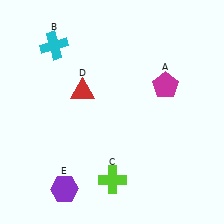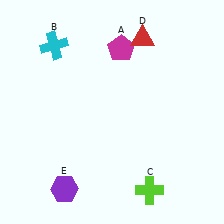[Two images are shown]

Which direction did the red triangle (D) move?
The red triangle (D) moved right.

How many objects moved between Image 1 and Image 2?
3 objects moved between the two images.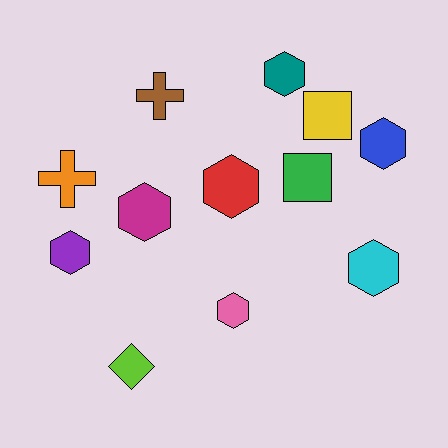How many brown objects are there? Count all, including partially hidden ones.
There is 1 brown object.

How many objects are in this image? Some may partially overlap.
There are 12 objects.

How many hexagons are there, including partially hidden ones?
There are 7 hexagons.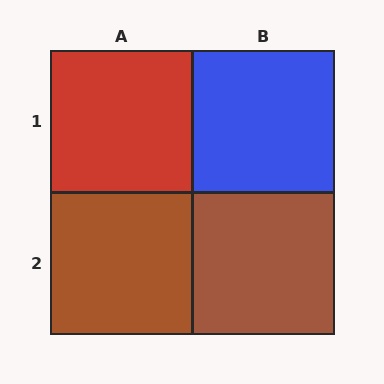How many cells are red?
1 cell is red.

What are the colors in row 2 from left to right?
Brown, brown.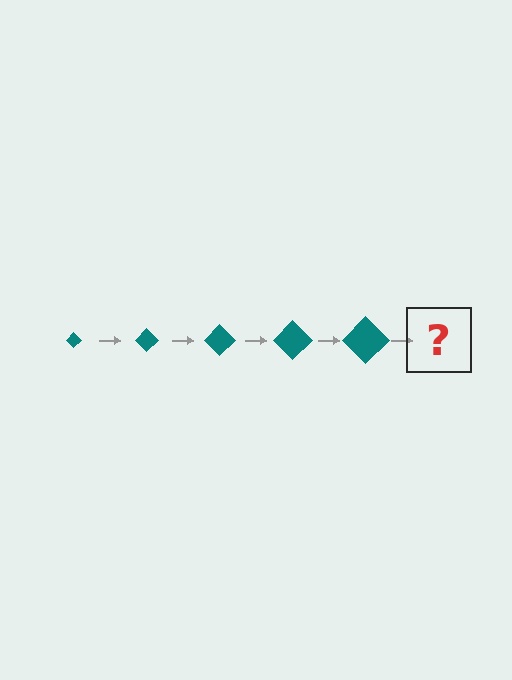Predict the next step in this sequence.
The next step is a teal diamond, larger than the previous one.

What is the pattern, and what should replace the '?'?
The pattern is that the diamond gets progressively larger each step. The '?' should be a teal diamond, larger than the previous one.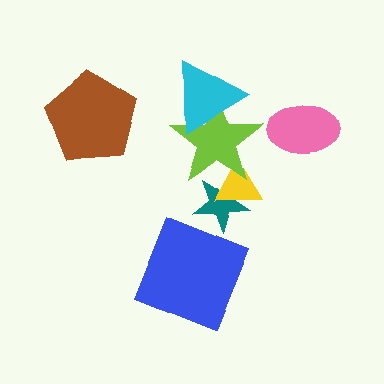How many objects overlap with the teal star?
2 objects overlap with the teal star.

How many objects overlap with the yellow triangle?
2 objects overlap with the yellow triangle.